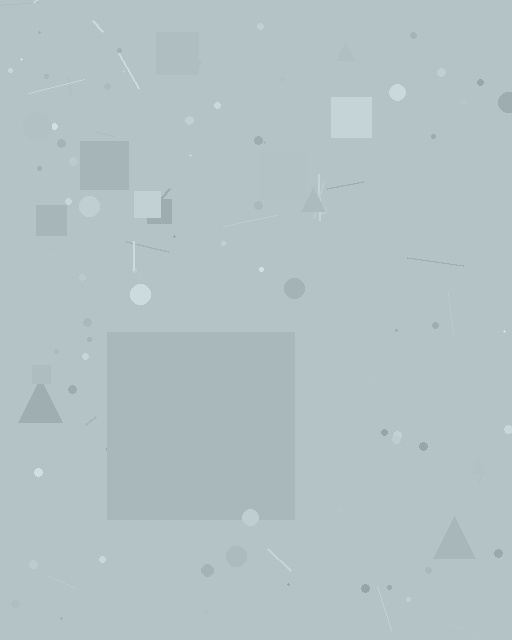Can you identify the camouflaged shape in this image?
The camouflaged shape is a square.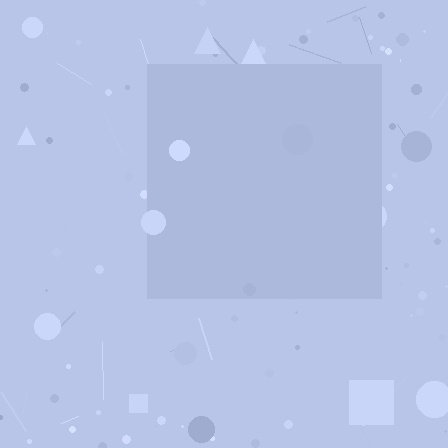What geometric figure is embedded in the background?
A square is embedded in the background.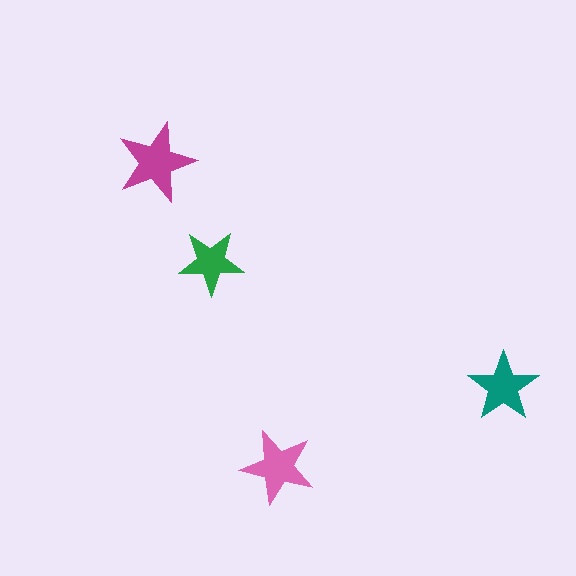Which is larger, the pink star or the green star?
The pink one.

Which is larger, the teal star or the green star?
The teal one.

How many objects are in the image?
There are 4 objects in the image.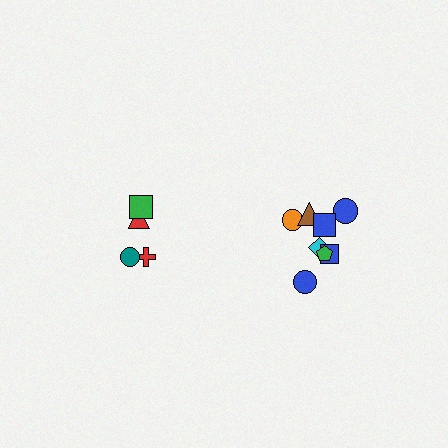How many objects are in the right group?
There are 8 objects.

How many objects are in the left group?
There are 4 objects.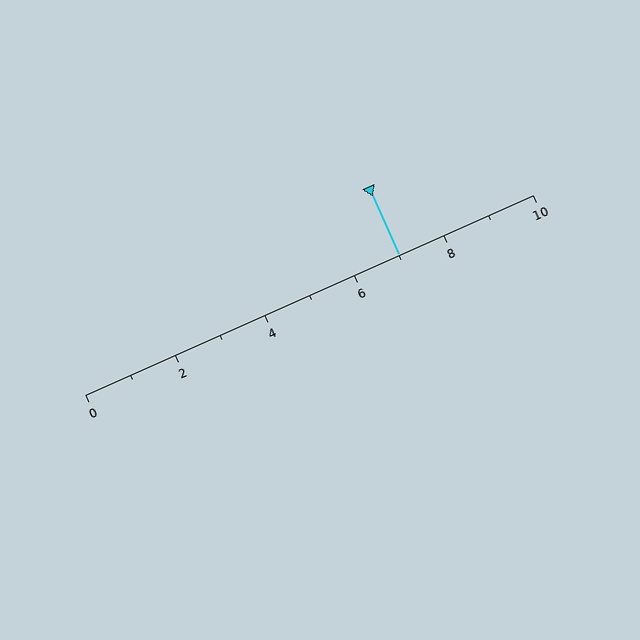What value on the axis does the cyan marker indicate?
The marker indicates approximately 7.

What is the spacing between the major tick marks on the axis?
The major ticks are spaced 2 apart.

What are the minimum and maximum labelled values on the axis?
The axis runs from 0 to 10.